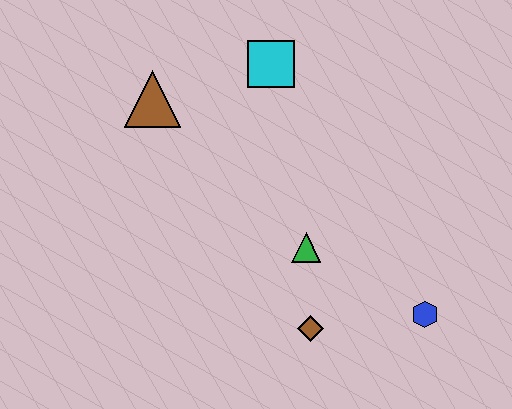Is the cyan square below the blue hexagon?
No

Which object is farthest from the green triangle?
The brown triangle is farthest from the green triangle.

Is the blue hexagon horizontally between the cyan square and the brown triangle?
No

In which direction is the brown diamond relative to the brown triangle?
The brown diamond is below the brown triangle.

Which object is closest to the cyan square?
The brown triangle is closest to the cyan square.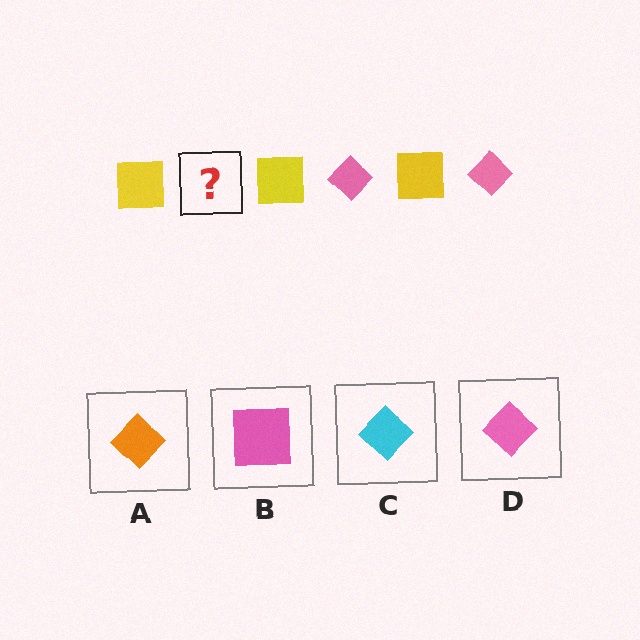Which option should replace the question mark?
Option D.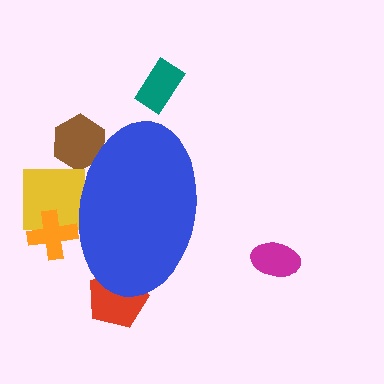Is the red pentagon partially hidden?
Yes, the red pentagon is partially hidden behind the blue ellipse.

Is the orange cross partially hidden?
Yes, the orange cross is partially hidden behind the blue ellipse.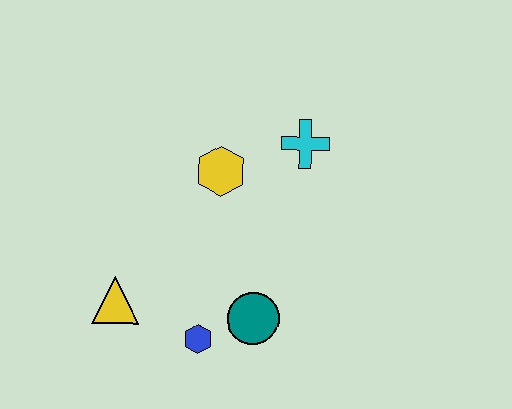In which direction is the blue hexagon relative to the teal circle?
The blue hexagon is to the left of the teal circle.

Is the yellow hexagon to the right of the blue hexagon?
Yes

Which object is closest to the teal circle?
The blue hexagon is closest to the teal circle.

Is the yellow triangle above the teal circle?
Yes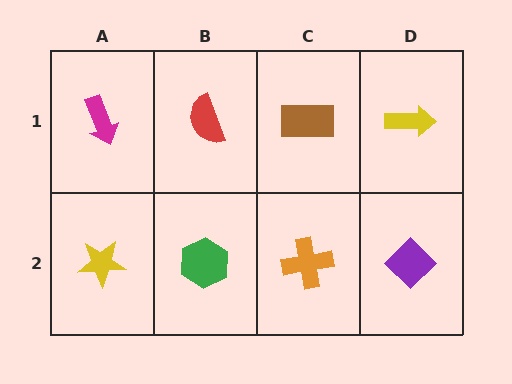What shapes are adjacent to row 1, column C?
An orange cross (row 2, column C), a red semicircle (row 1, column B), a yellow arrow (row 1, column D).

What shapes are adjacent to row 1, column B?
A green hexagon (row 2, column B), a magenta arrow (row 1, column A), a brown rectangle (row 1, column C).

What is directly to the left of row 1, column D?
A brown rectangle.